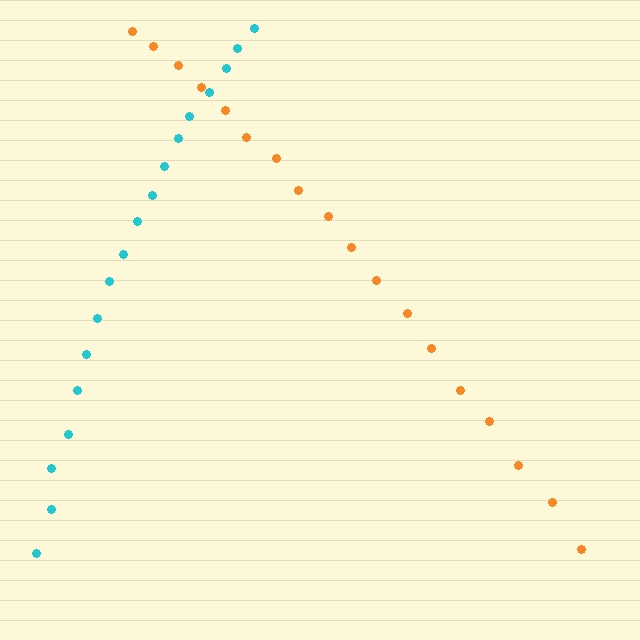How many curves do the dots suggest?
There are 2 distinct paths.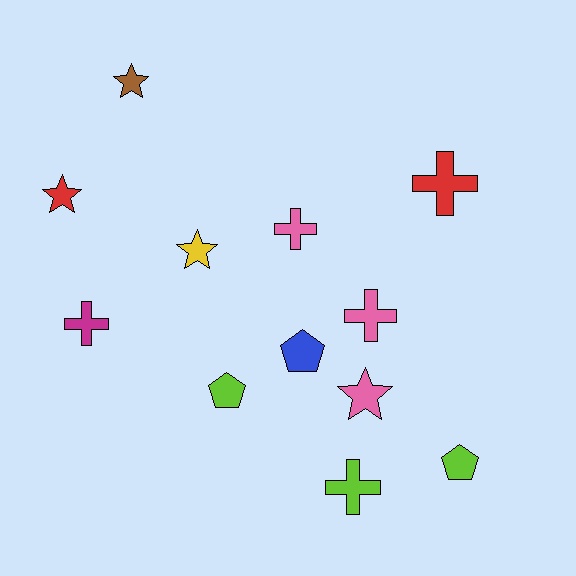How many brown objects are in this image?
There is 1 brown object.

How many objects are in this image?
There are 12 objects.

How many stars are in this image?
There are 4 stars.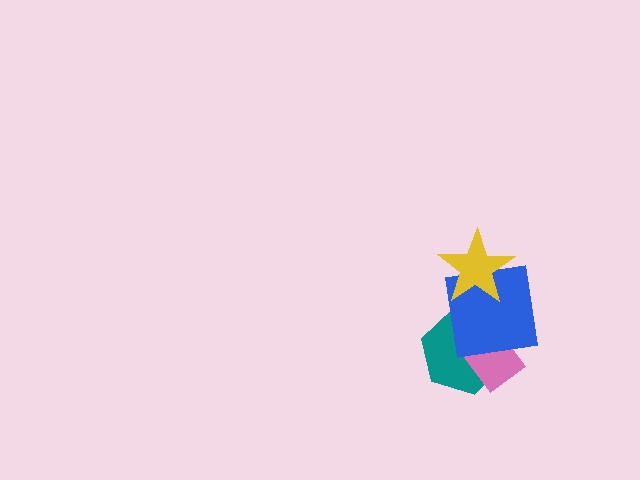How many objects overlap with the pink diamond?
2 objects overlap with the pink diamond.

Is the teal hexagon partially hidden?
Yes, it is partially covered by another shape.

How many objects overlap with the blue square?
3 objects overlap with the blue square.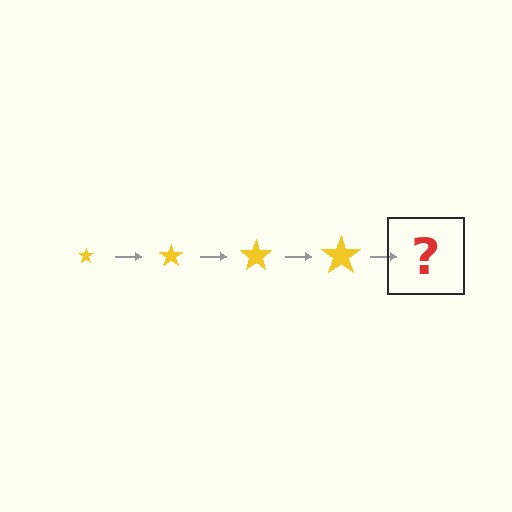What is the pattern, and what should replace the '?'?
The pattern is that the star gets progressively larger each step. The '?' should be a yellow star, larger than the previous one.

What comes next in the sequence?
The next element should be a yellow star, larger than the previous one.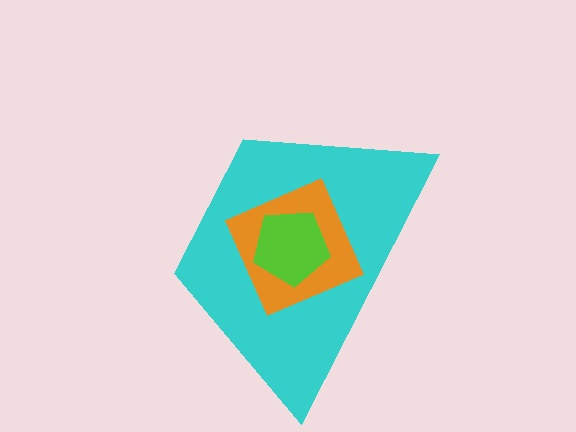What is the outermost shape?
The cyan trapezoid.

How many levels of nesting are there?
3.